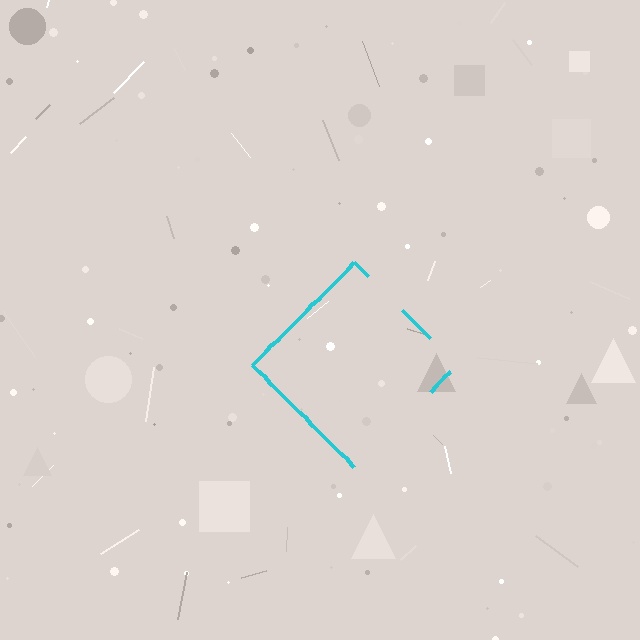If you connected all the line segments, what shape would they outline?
They would outline a diamond.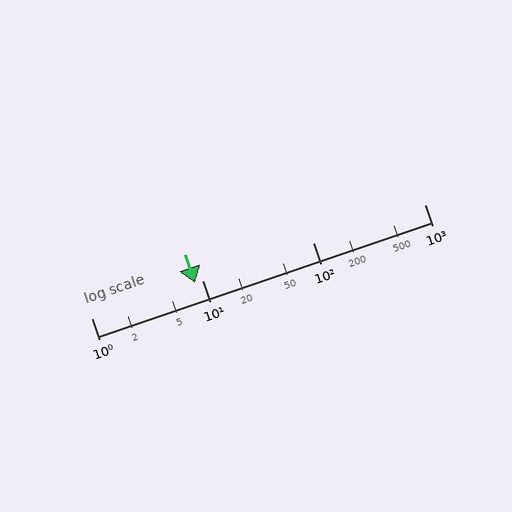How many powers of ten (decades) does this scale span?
The scale spans 3 decades, from 1 to 1000.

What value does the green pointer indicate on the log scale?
The pointer indicates approximately 8.5.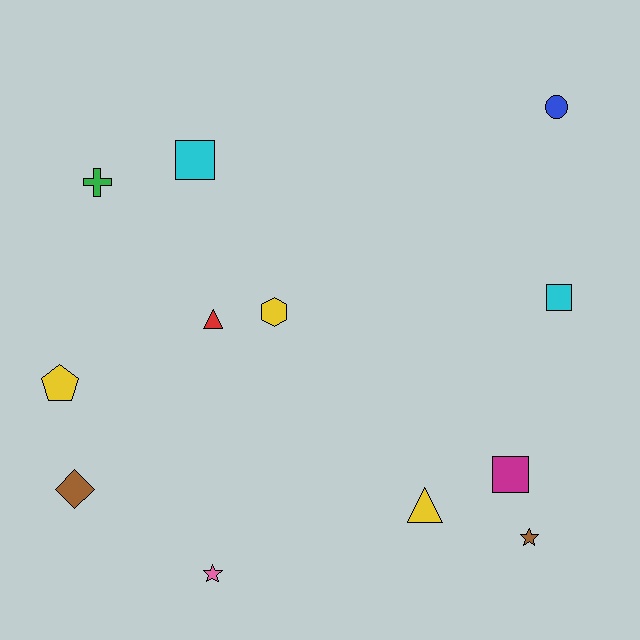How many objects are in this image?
There are 12 objects.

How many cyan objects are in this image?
There are 2 cyan objects.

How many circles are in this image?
There is 1 circle.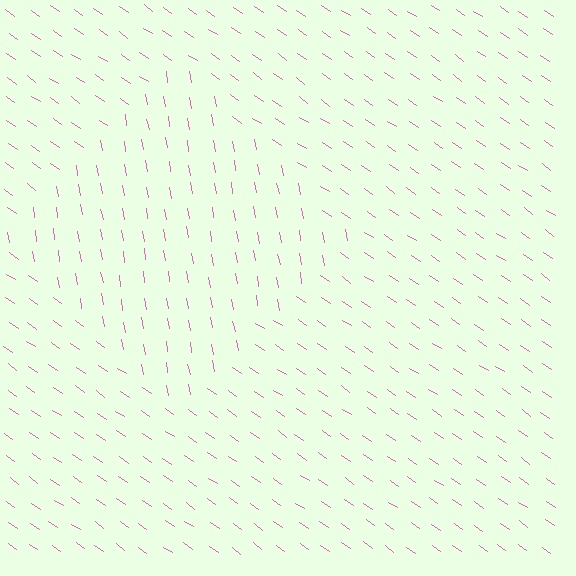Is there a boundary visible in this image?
Yes, there is a texture boundary formed by a change in line orientation.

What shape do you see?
I see a diamond.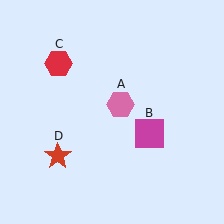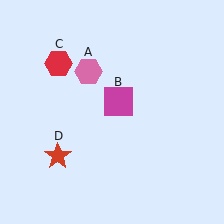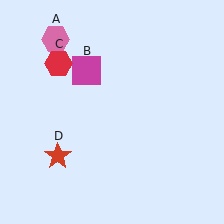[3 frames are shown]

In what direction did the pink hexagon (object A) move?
The pink hexagon (object A) moved up and to the left.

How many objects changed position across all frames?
2 objects changed position: pink hexagon (object A), magenta square (object B).